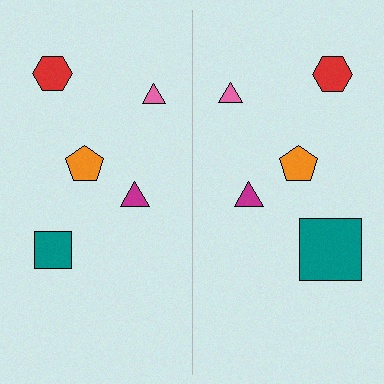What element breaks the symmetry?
The teal square on the right side has a different size than its mirror counterpart.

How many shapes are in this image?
There are 10 shapes in this image.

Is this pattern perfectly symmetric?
No, the pattern is not perfectly symmetric. The teal square on the right side has a different size than its mirror counterpart.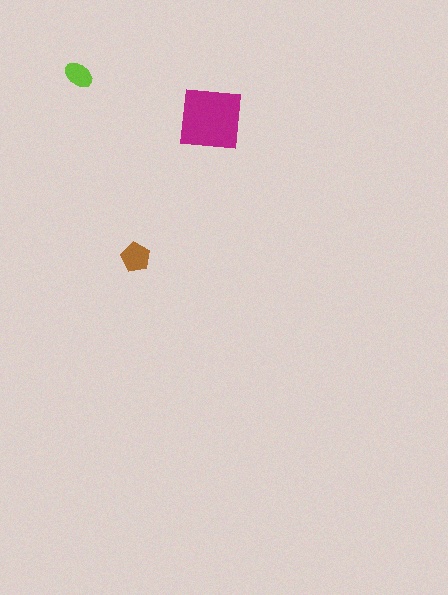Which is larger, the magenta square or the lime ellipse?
The magenta square.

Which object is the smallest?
The lime ellipse.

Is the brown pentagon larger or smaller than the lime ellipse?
Larger.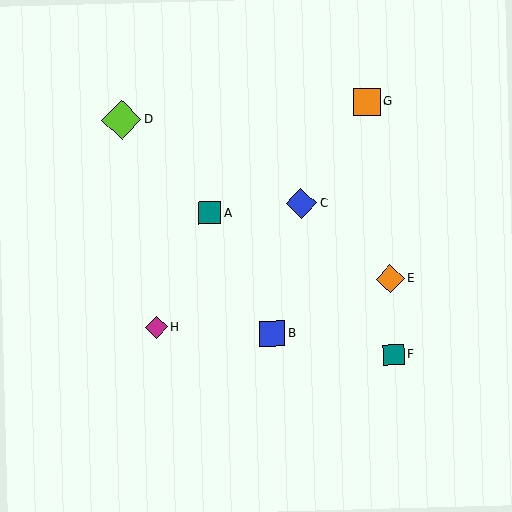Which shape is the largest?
The lime diamond (labeled D) is the largest.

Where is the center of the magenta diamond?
The center of the magenta diamond is at (156, 327).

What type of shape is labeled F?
Shape F is a teal square.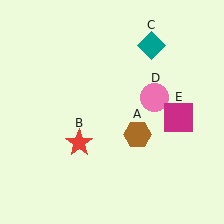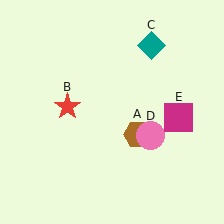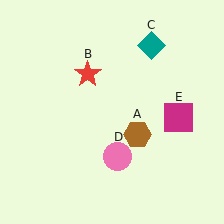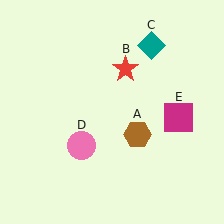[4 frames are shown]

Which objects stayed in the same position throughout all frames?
Brown hexagon (object A) and teal diamond (object C) and magenta square (object E) remained stationary.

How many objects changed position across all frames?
2 objects changed position: red star (object B), pink circle (object D).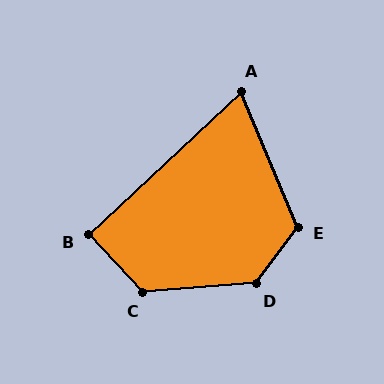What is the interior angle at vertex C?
Approximately 129 degrees (obtuse).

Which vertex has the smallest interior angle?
A, at approximately 70 degrees.